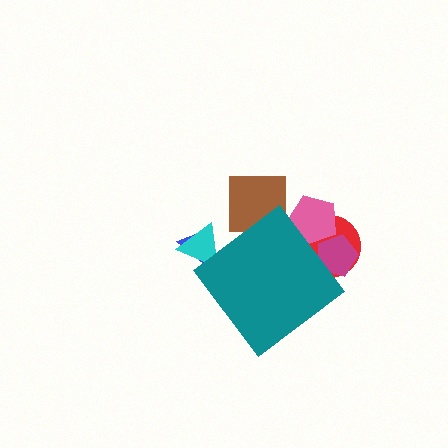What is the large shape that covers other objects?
A teal diamond.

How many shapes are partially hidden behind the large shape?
6 shapes are partially hidden.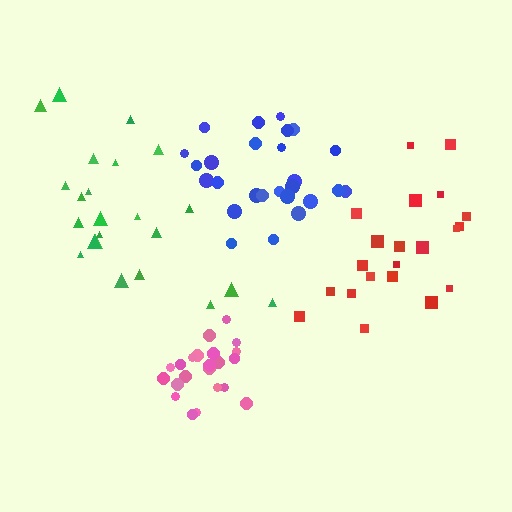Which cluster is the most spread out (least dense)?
Red.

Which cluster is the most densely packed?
Pink.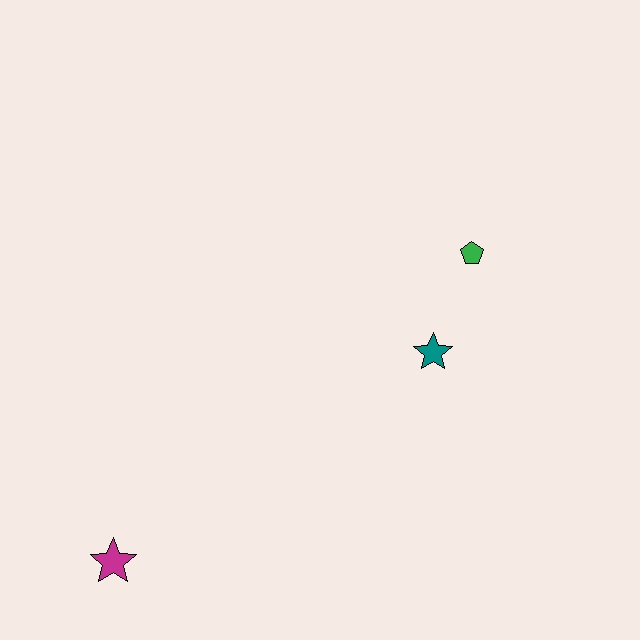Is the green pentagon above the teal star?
Yes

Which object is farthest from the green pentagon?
The magenta star is farthest from the green pentagon.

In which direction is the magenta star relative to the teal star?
The magenta star is to the left of the teal star.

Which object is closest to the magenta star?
The teal star is closest to the magenta star.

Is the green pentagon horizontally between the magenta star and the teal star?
No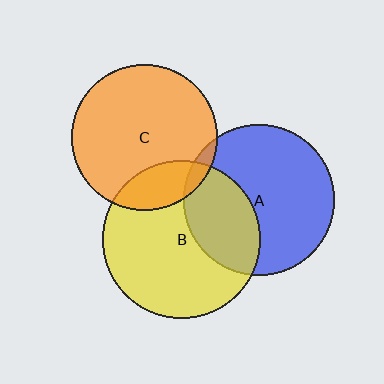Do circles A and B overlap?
Yes.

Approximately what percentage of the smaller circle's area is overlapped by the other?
Approximately 35%.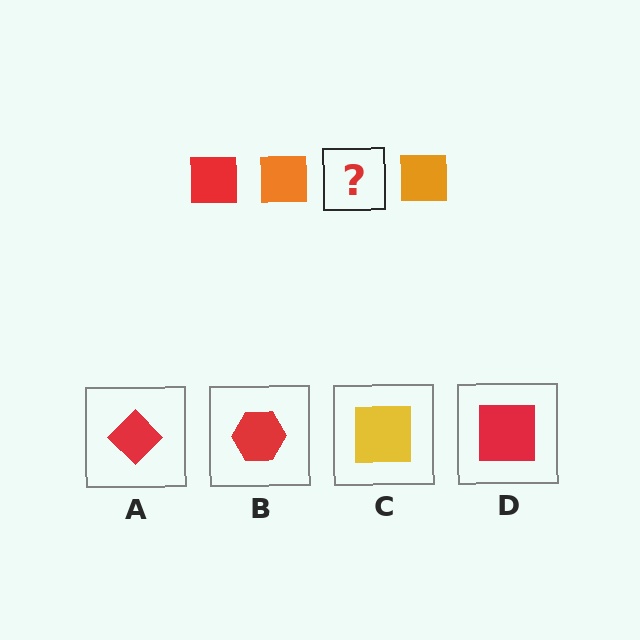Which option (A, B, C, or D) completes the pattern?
D.